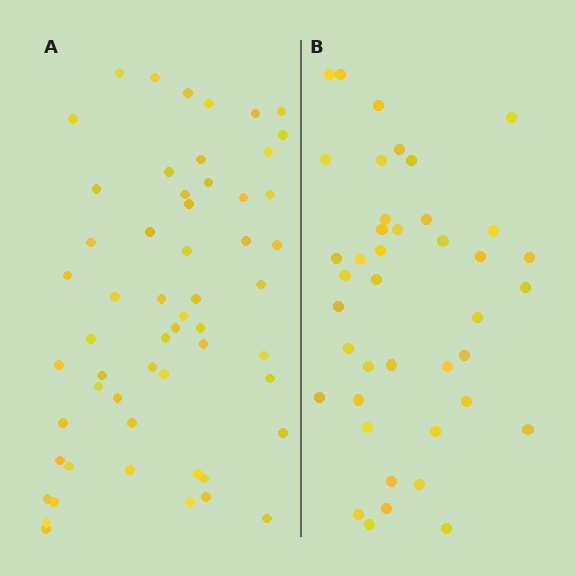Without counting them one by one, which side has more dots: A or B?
Region A (the left region) has more dots.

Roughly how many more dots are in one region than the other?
Region A has approximately 15 more dots than region B.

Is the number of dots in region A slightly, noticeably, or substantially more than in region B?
Region A has noticeably more, but not dramatically so. The ratio is roughly 1.4 to 1.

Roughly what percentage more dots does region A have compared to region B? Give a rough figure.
About 35% more.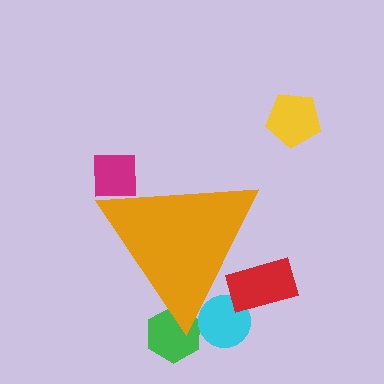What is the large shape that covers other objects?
An orange triangle.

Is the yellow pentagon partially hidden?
No, the yellow pentagon is fully visible.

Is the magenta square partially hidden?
Yes, the magenta square is partially hidden behind the orange triangle.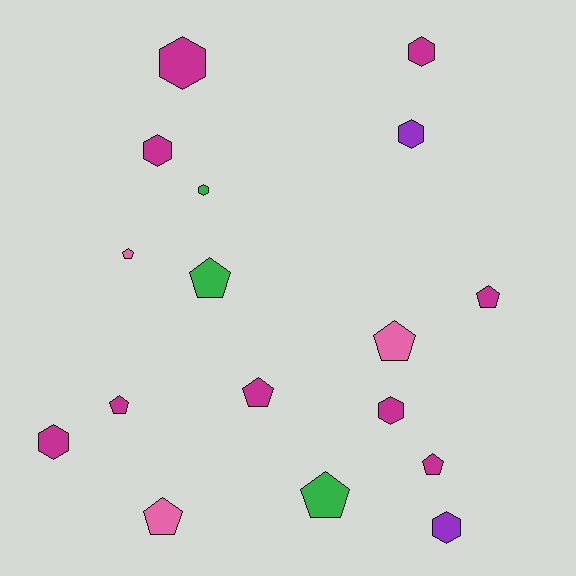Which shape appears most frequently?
Pentagon, with 9 objects.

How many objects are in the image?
There are 17 objects.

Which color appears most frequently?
Magenta, with 9 objects.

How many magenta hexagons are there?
There are 5 magenta hexagons.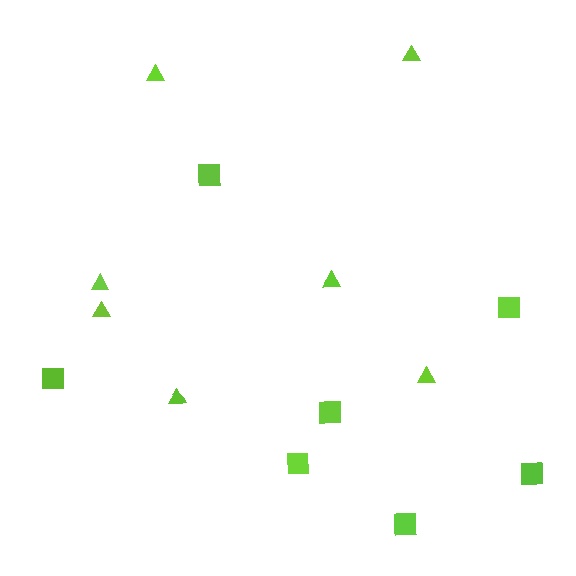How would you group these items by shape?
There are 2 groups: one group of triangles (7) and one group of squares (7).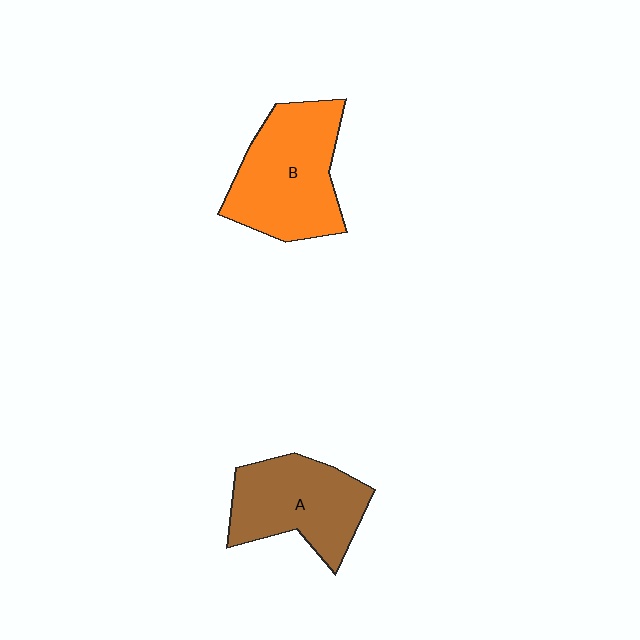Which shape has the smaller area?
Shape A (brown).